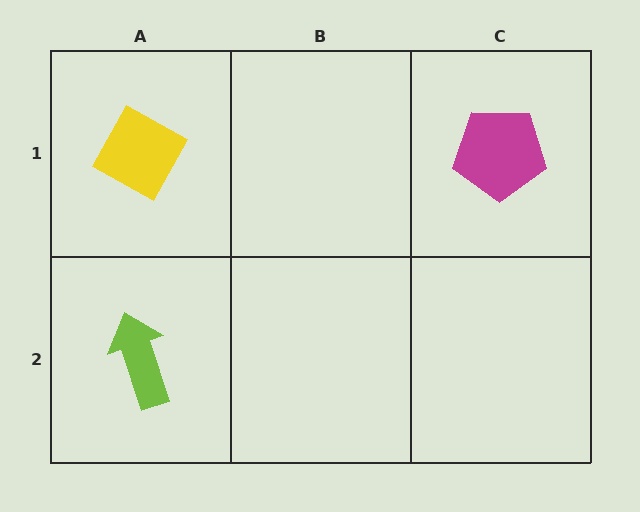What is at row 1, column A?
A yellow diamond.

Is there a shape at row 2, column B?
No, that cell is empty.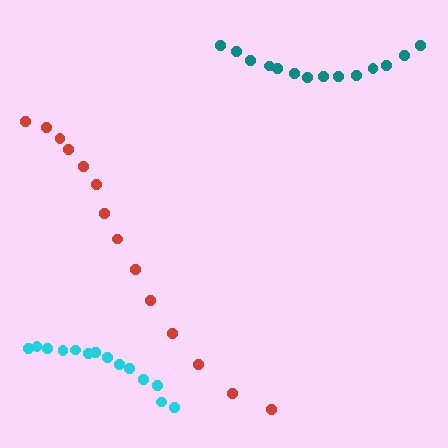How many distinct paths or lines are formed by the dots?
There are 3 distinct paths.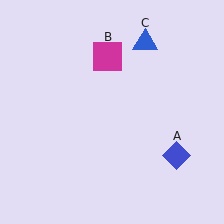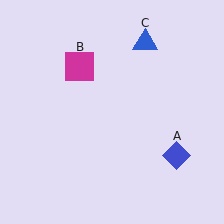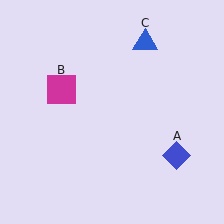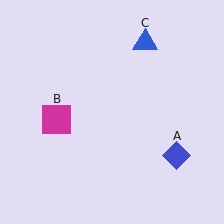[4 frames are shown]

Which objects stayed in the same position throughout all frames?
Blue diamond (object A) and blue triangle (object C) remained stationary.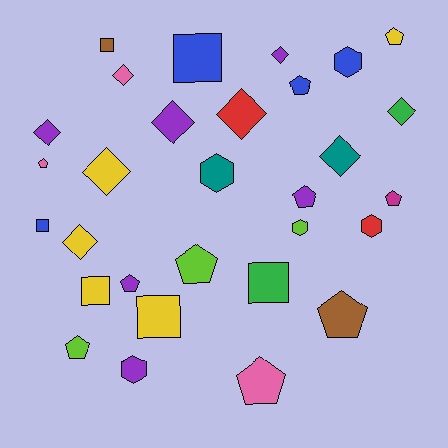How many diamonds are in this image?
There are 9 diamonds.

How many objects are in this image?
There are 30 objects.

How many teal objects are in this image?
There are 2 teal objects.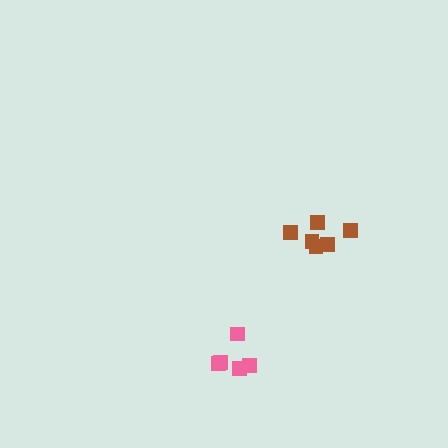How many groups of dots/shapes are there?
There are 2 groups.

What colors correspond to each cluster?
The clusters are colored: pink, brown.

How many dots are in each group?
Group 1: 5 dots, Group 2: 6 dots (11 total).